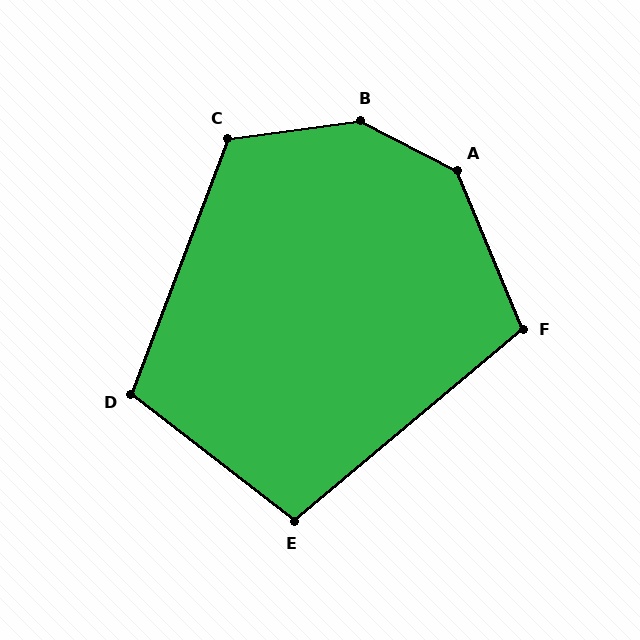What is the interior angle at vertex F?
Approximately 108 degrees (obtuse).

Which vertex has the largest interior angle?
B, at approximately 145 degrees.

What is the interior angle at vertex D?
Approximately 107 degrees (obtuse).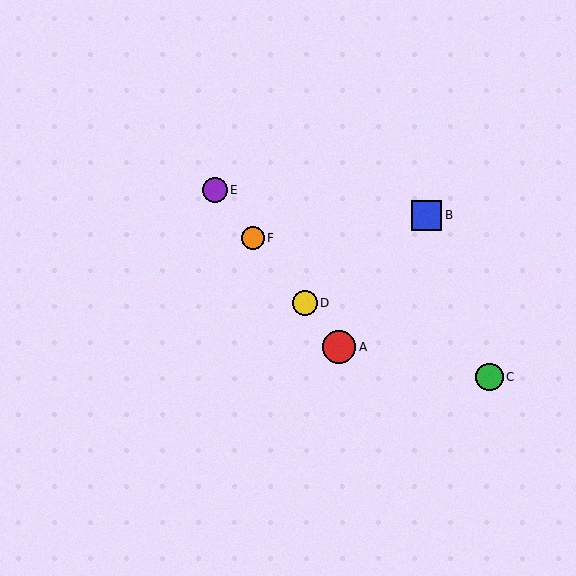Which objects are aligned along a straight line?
Objects A, D, E, F are aligned along a straight line.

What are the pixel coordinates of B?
Object B is at (427, 215).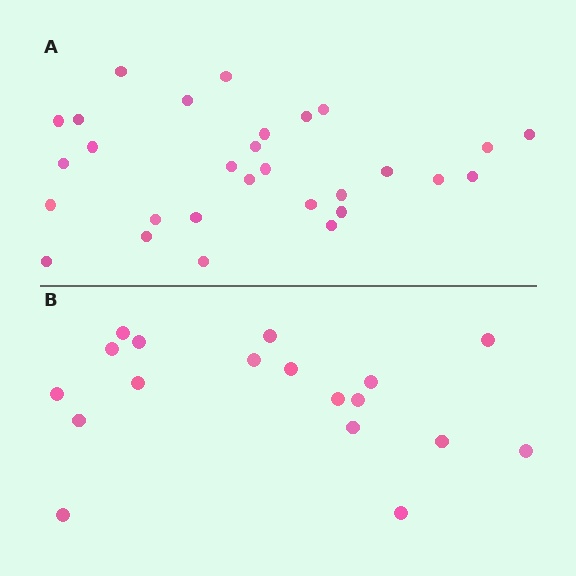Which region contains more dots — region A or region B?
Region A (the top region) has more dots.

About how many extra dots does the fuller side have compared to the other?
Region A has roughly 12 or so more dots than region B.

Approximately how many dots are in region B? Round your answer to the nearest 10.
About 20 dots. (The exact count is 18, which rounds to 20.)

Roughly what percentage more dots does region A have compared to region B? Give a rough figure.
About 60% more.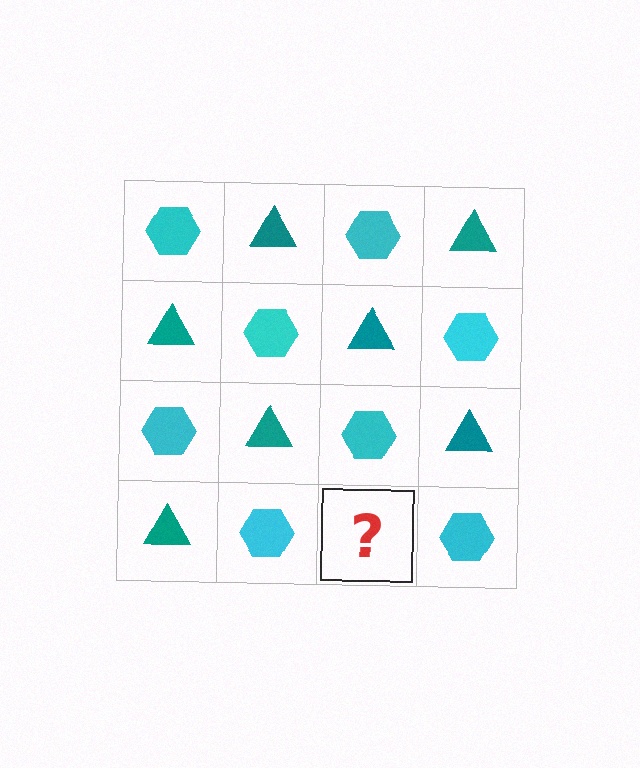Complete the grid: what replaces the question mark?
The question mark should be replaced with a teal triangle.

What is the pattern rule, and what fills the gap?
The rule is that it alternates cyan hexagon and teal triangle in a checkerboard pattern. The gap should be filled with a teal triangle.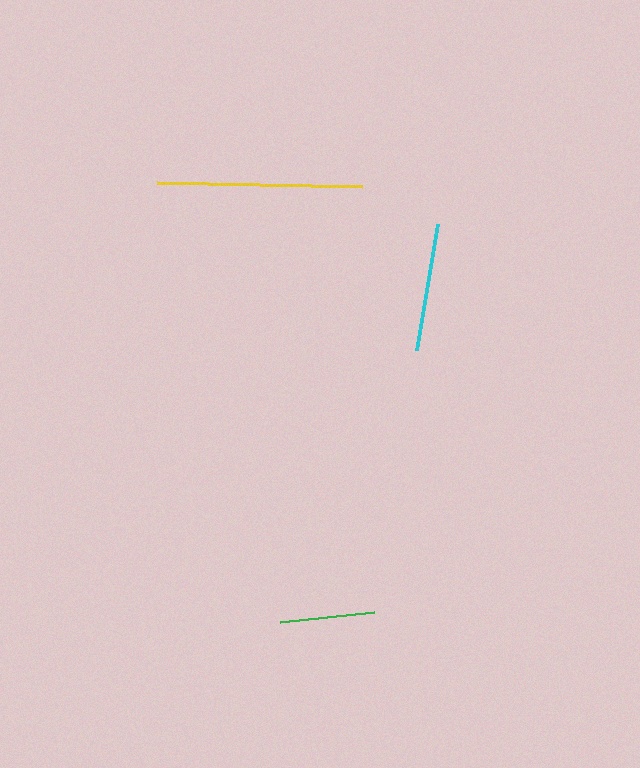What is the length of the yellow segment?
The yellow segment is approximately 205 pixels long.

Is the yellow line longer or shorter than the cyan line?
The yellow line is longer than the cyan line.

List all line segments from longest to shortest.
From longest to shortest: yellow, cyan, green.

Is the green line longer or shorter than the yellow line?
The yellow line is longer than the green line.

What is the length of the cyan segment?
The cyan segment is approximately 128 pixels long.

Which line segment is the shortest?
The green line is the shortest at approximately 94 pixels.